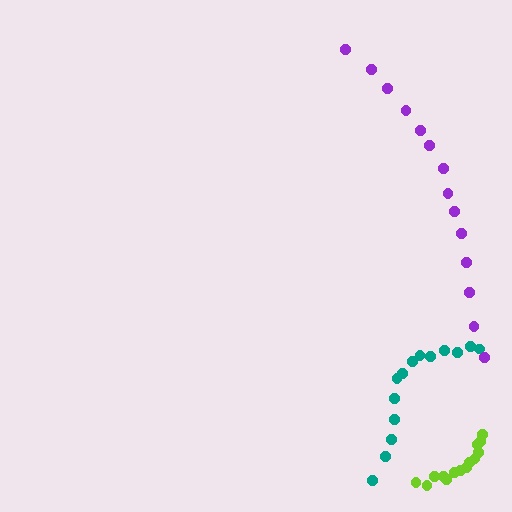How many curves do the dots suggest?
There are 3 distinct paths.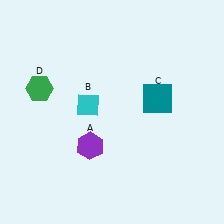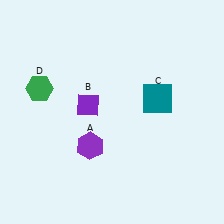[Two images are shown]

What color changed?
The diamond (B) changed from cyan in Image 1 to purple in Image 2.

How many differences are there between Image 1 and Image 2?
There is 1 difference between the two images.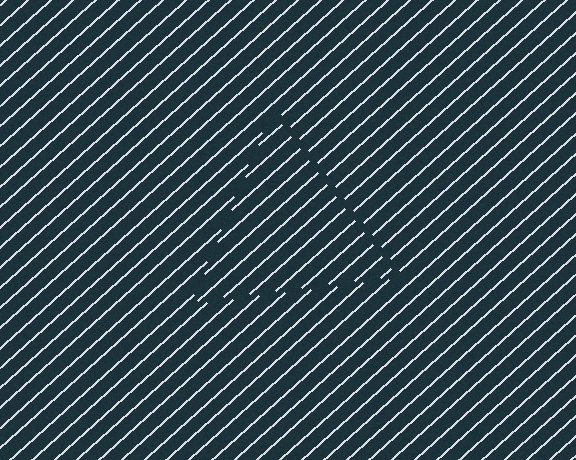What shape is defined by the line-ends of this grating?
An illusory triangle. The interior of the shape contains the same grating, shifted by half a period — the contour is defined by the phase discontinuity where line-ends from the inner and outer gratings abut.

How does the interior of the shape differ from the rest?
The interior of the shape contains the same grating, shifted by half a period — the contour is defined by the phase discontinuity where line-ends from the inner and outer gratings abut.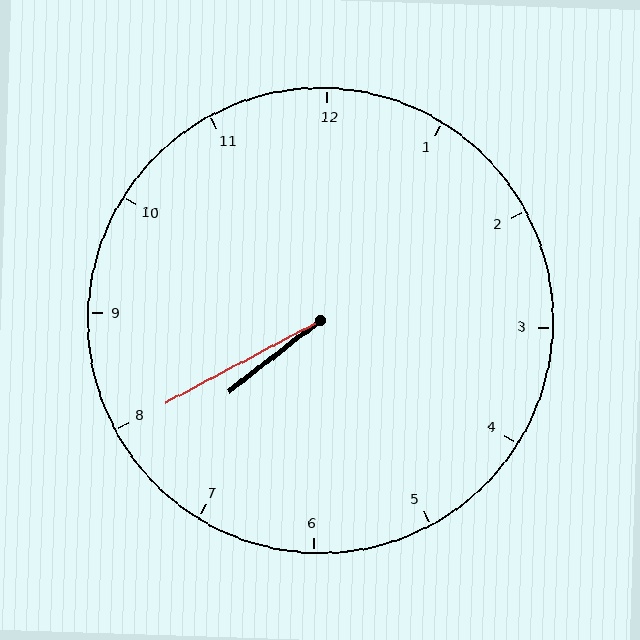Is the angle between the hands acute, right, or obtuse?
It is acute.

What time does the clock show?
7:40.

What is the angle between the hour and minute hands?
Approximately 10 degrees.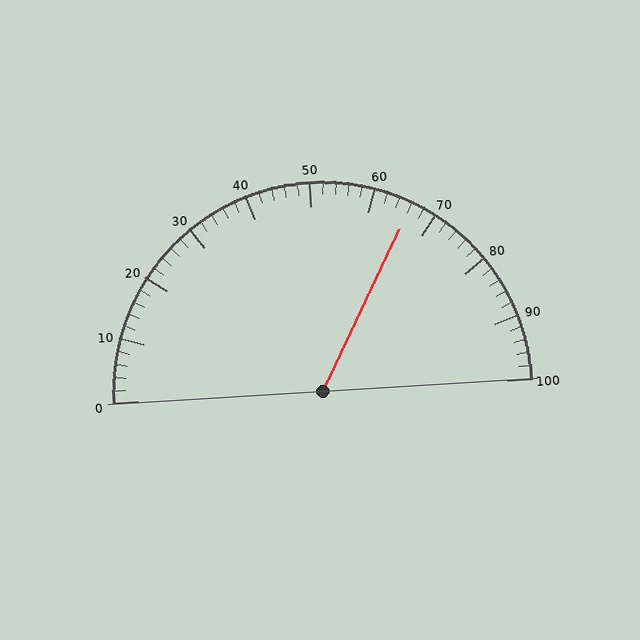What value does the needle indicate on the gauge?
The needle indicates approximately 66.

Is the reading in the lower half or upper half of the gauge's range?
The reading is in the upper half of the range (0 to 100).